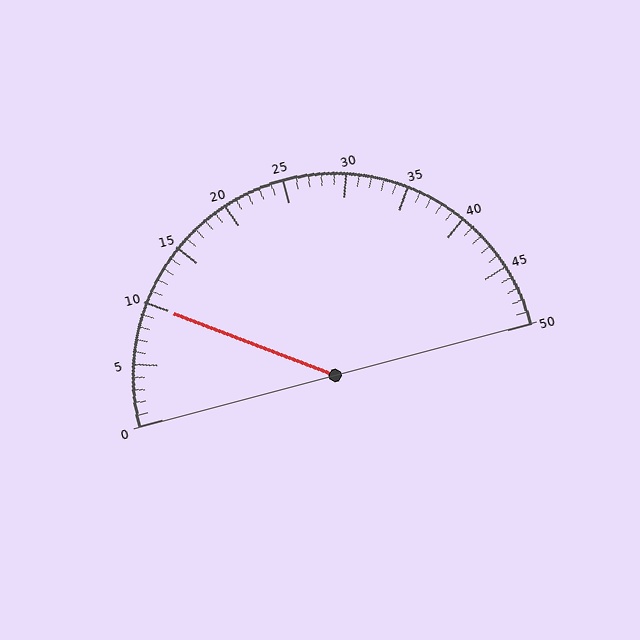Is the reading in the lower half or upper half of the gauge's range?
The reading is in the lower half of the range (0 to 50).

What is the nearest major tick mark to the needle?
The nearest major tick mark is 10.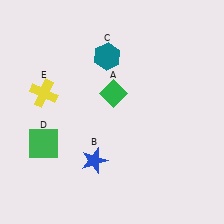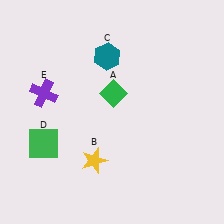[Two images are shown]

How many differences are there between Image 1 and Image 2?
There are 2 differences between the two images.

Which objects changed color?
B changed from blue to yellow. E changed from yellow to purple.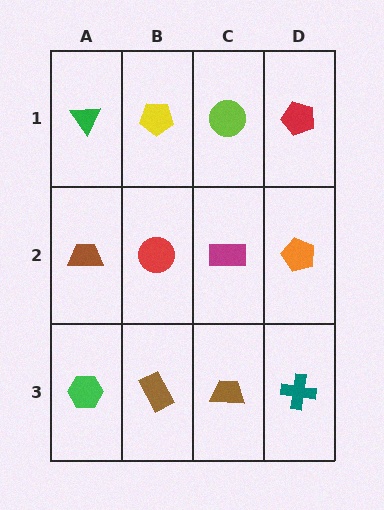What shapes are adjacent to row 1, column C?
A magenta rectangle (row 2, column C), a yellow pentagon (row 1, column B), a red pentagon (row 1, column D).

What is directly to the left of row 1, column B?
A green triangle.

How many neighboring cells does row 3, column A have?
2.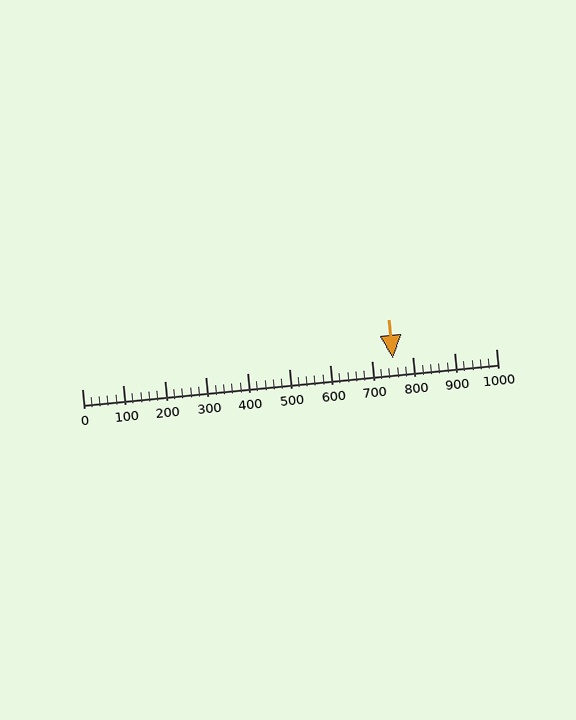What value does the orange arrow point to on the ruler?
The orange arrow points to approximately 752.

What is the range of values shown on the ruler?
The ruler shows values from 0 to 1000.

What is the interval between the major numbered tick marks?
The major tick marks are spaced 100 units apart.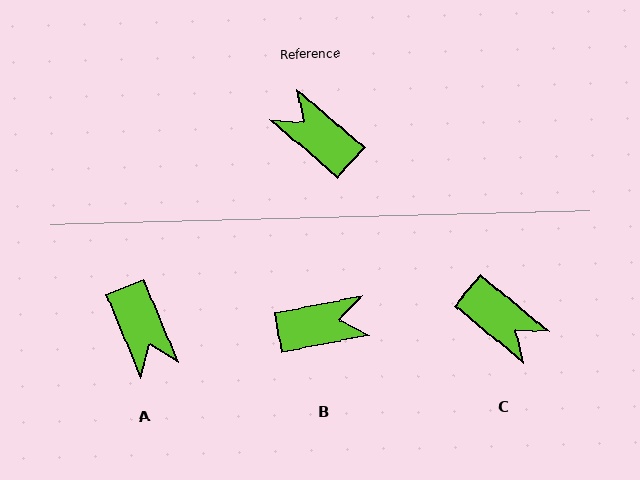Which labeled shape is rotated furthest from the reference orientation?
C, about 179 degrees away.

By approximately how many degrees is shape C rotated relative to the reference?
Approximately 179 degrees clockwise.